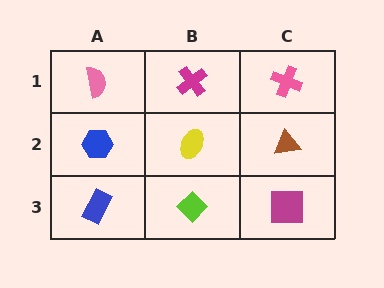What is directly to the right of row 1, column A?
A magenta cross.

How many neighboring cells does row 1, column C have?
2.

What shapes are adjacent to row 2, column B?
A magenta cross (row 1, column B), a lime diamond (row 3, column B), a blue hexagon (row 2, column A), a brown triangle (row 2, column C).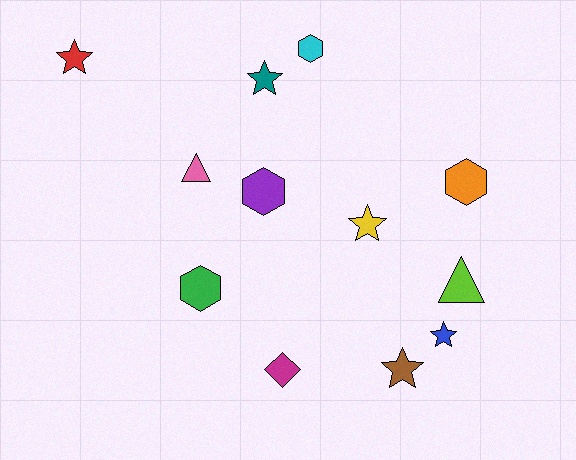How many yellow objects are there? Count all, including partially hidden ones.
There is 1 yellow object.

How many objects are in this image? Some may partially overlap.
There are 12 objects.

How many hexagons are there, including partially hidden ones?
There are 4 hexagons.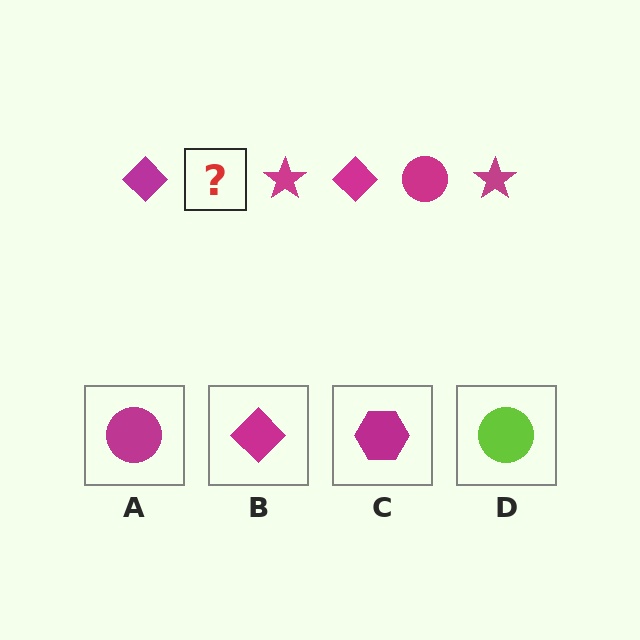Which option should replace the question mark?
Option A.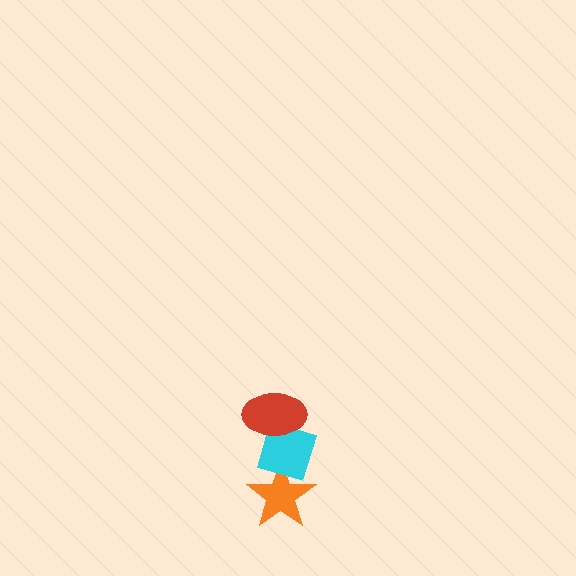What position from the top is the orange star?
The orange star is 3rd from the top.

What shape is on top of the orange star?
The cyan diamond is on top of the orange star.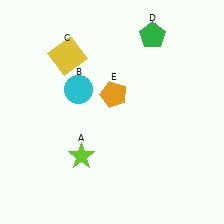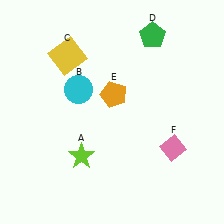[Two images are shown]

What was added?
A pink diamond (F) was added in Image 2.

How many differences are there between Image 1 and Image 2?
There is 1 difference between the two images.